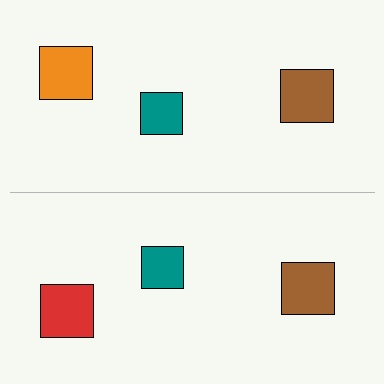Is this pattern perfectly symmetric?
No, the pattern is not perfectly symmetric. The red square on the bottom side breaks the symmetry — its mirror counterpart is orange.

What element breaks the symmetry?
The red square on the bottom side breaks the symmetry — its mirror counterpart is orange.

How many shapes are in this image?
There are 6 shapes in this image.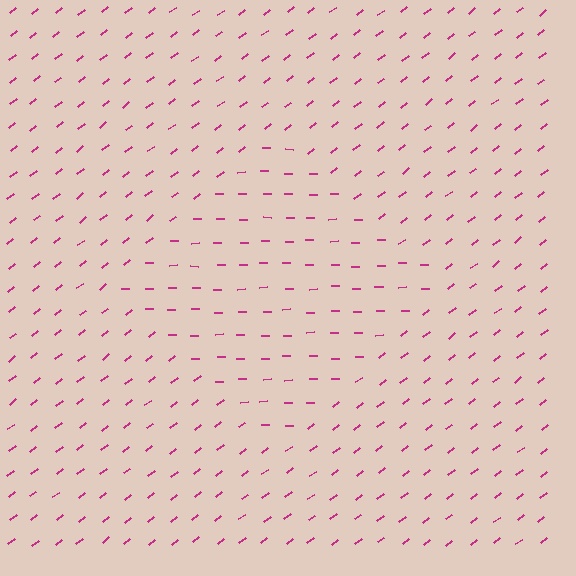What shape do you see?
I see a diamond.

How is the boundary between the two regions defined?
The boundary is defined purely by a change in line orientation (approximately 37 degrees difference). All lines are the same color and thickness.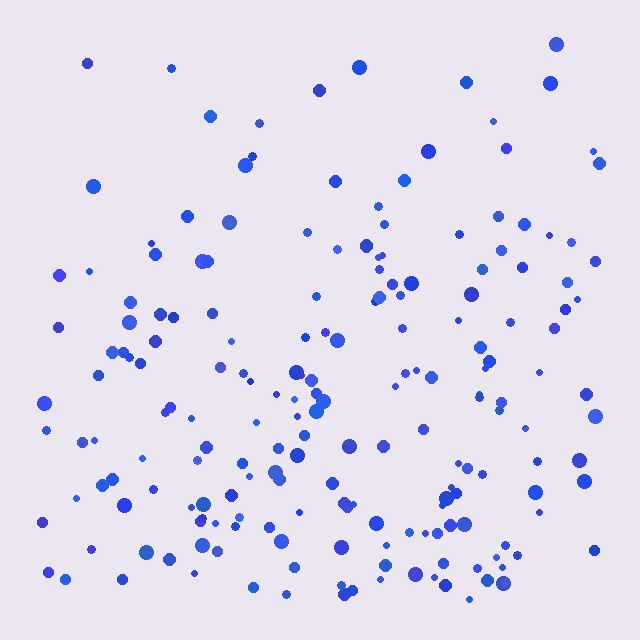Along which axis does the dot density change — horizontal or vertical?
Vertical.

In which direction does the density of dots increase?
From top to bottom, with the bottom side densest.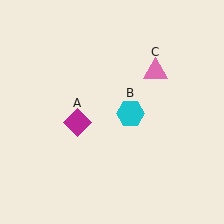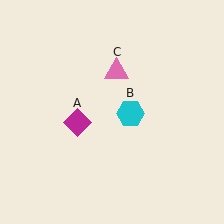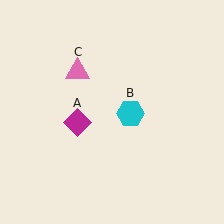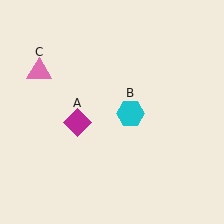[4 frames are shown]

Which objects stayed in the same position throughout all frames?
Magenta diamond (object A) and cyan hexagon (object B) remained stationary.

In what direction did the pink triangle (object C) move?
The pink triangle (object C) moved left.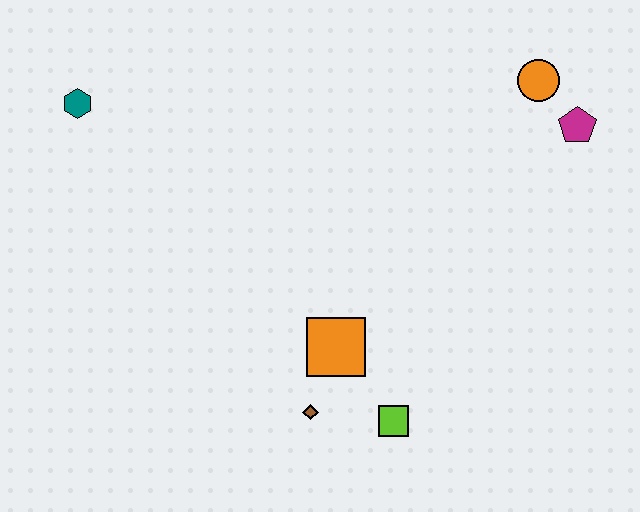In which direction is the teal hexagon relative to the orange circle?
The teal hexagon is to the left of the orange circle.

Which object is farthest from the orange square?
The teal hexagon is farthest from the orange square.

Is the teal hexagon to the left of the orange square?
Yes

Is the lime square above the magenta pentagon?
No